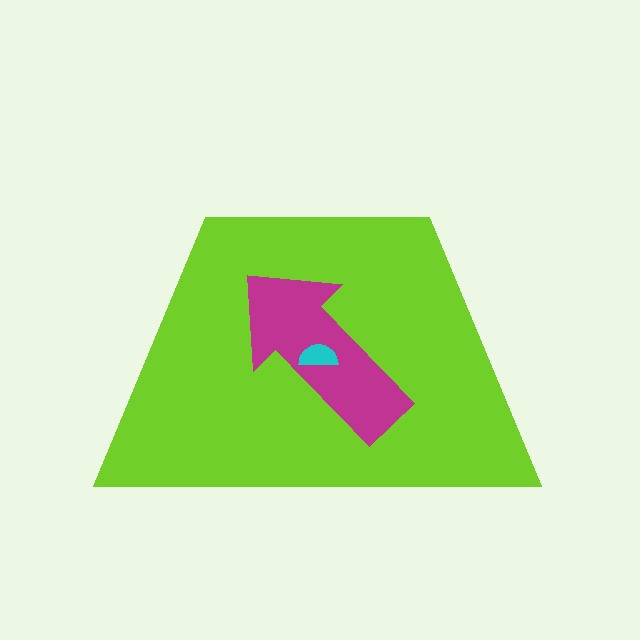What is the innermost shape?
The cyan semicircle.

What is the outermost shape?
The lime trapezoid.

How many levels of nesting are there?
3.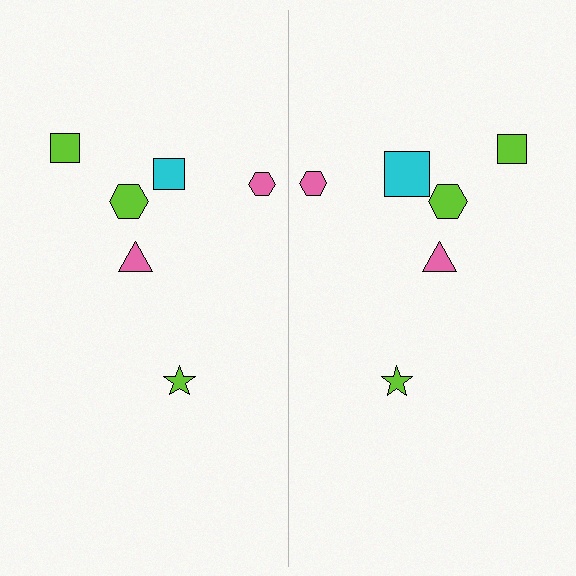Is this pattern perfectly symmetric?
No, the pattern is not perfectly symmetric. The cyan square on the right side has a different size than its mirror counterpart.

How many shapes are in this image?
There are 12 shapes in this image.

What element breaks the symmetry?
The cyan square on the right side has a different size than its mirror counterpart.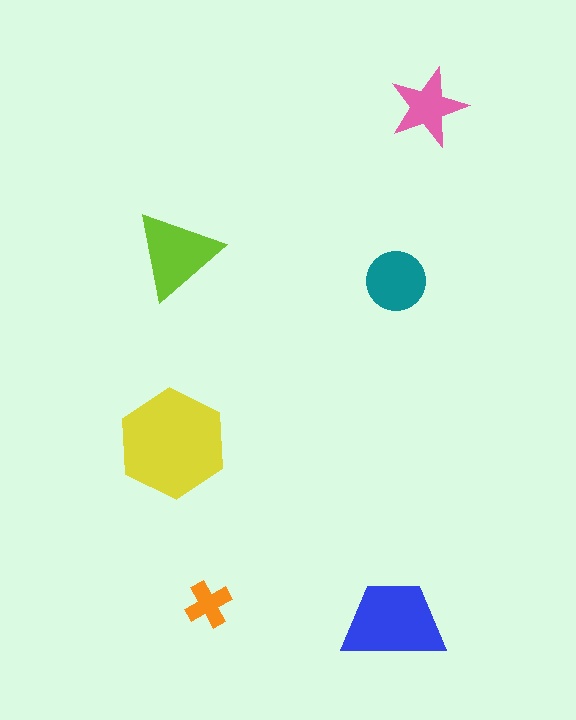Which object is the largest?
The yellow hexagon.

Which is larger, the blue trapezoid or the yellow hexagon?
The yellow hexagon.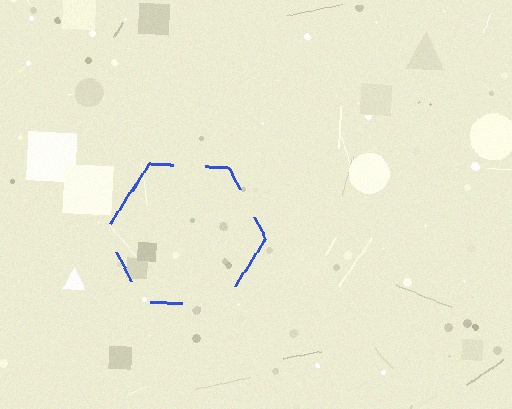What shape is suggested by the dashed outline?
The dashed outline suggests a hexagon.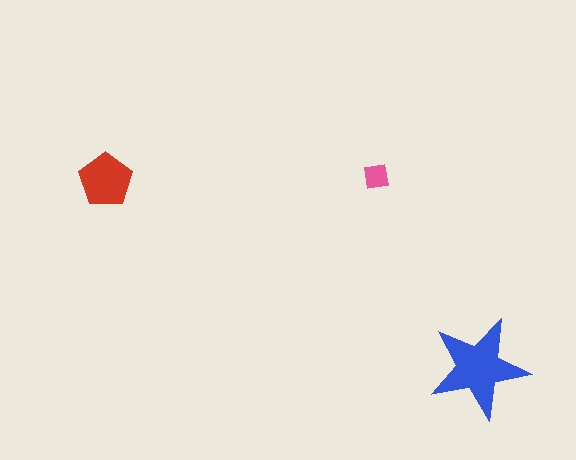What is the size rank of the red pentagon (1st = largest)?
2nd.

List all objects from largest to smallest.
The blue star, the red pentagon, the pink square.